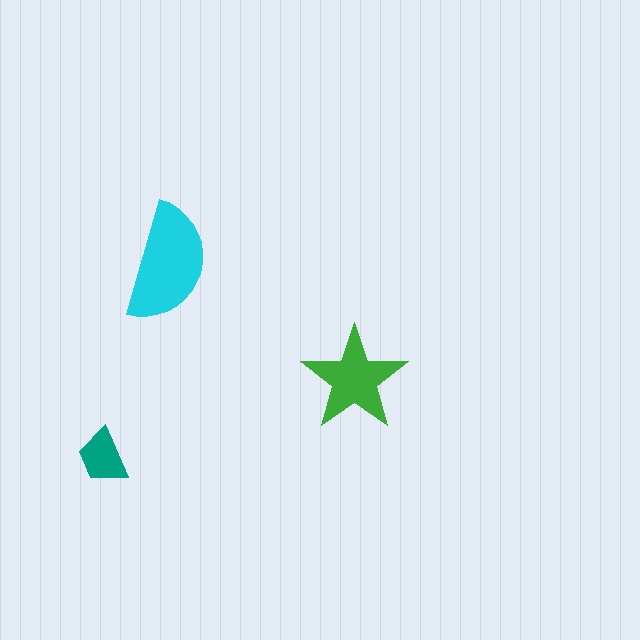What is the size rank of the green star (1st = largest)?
2nd.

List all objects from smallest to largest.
The teal trapezoid, the green star, the cyan semicircle.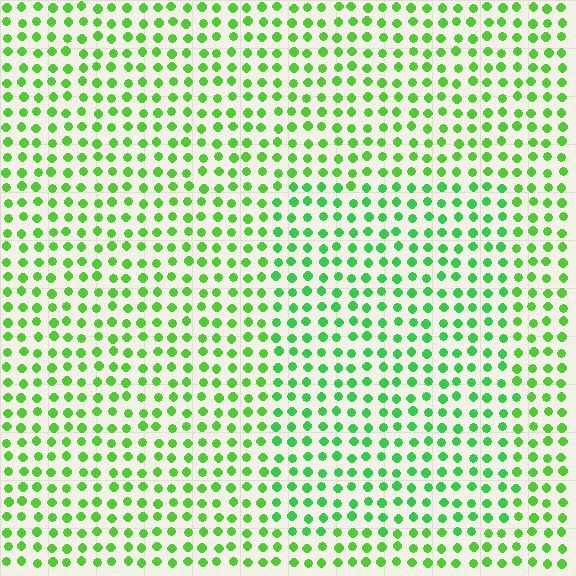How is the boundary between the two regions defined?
The boundary is defined purely by a slight shift in hue (about 21 degrees). Spacing, size, and orientation are identical on both sides.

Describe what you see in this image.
The image is filled with small lime elements in a uniform arrangement. A rectangle-shaped region is visible where the elements are tinted to a slightly different hue, forming a subtle color boundary.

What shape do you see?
I see a rectangle.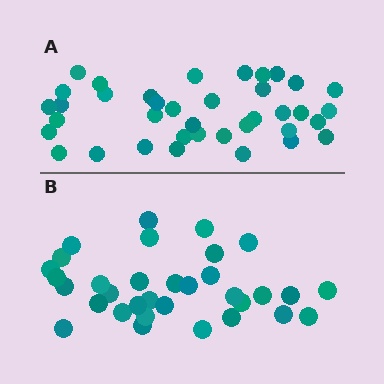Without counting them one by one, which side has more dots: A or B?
Region A (the top region) has more dots.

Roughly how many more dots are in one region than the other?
Region A has about 5 more dots than region B.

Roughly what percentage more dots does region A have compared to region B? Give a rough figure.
About 15% more.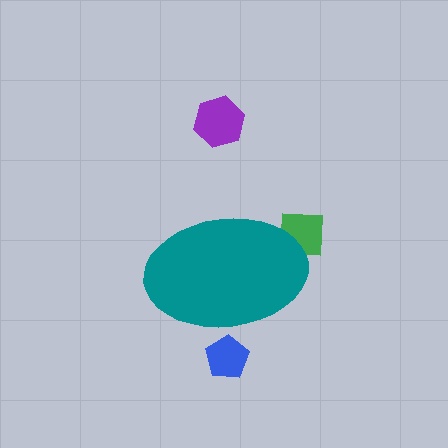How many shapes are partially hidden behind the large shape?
3 shapes are partially hidden.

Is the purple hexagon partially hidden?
No, the purple hexagon is fully visible.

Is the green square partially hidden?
Yes, the green square is partially hidden behind the teal ellipse.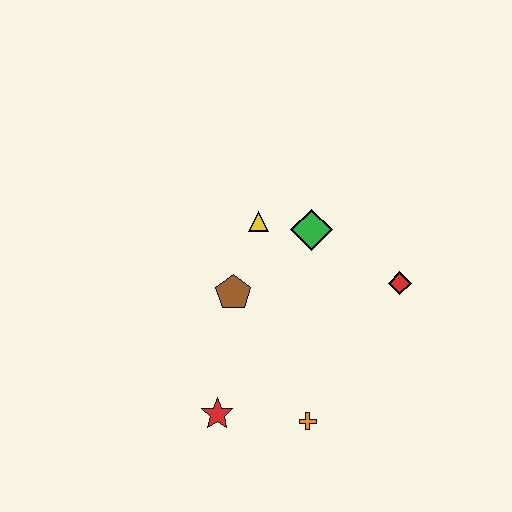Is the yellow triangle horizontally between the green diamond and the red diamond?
No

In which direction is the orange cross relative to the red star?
The orange cross is to the right of the red star.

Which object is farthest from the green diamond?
The red star is farthest from the green diamond.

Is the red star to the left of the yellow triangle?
Yes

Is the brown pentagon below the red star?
No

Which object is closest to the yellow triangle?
The green diamond is closest to the yellow triangle.